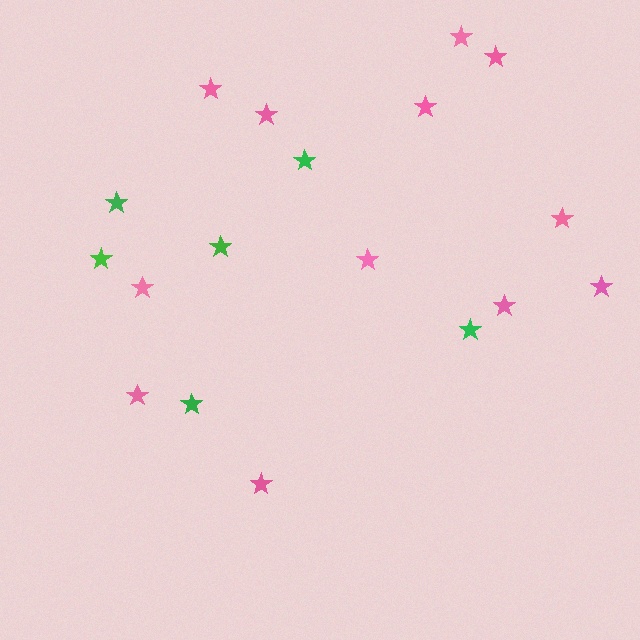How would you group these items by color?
There are 2 groups: one group of green stars (6) and one group of pink stars (12).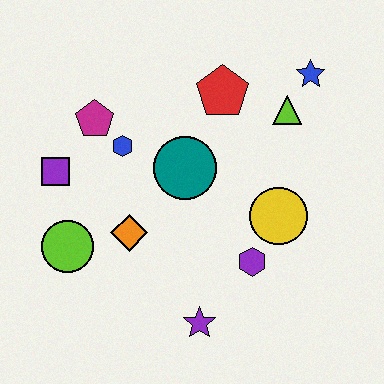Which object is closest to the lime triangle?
The blue star is closest to the lime triangle.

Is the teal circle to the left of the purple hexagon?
Yes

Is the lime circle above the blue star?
No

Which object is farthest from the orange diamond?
The blue star is farthest from the orange diamond.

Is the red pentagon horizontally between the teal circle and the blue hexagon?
No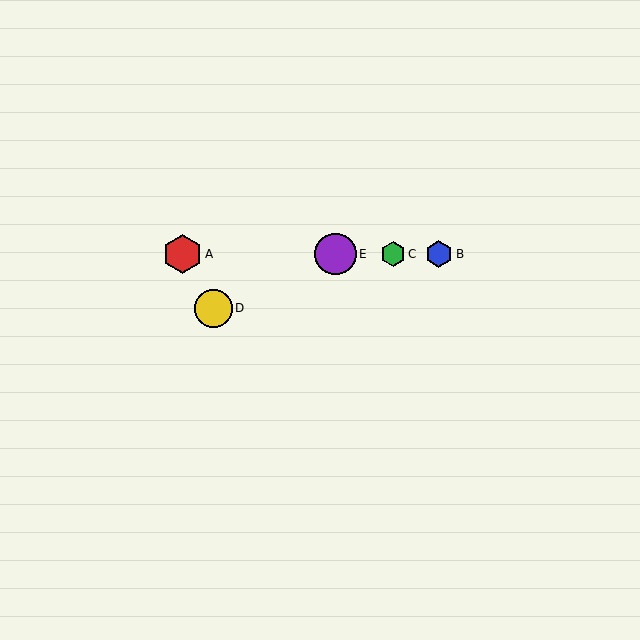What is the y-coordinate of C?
Object C is at y≈254.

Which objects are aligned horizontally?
Objects A, B, C, E are aligned horizontally.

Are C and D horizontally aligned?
No, C is at y≈254 and D is at y≈308.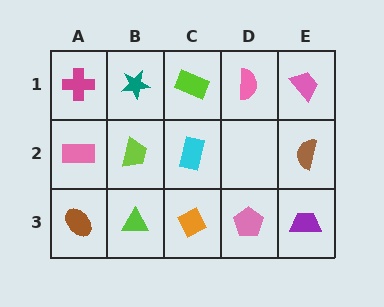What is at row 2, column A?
A pink rectangle.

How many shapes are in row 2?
4 shapes.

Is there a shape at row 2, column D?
No, that cell is empty.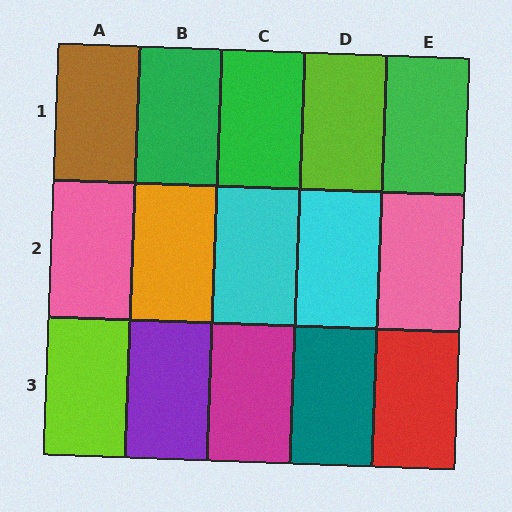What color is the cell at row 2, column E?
Pink.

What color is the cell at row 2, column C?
Cyan.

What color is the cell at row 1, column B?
Green.